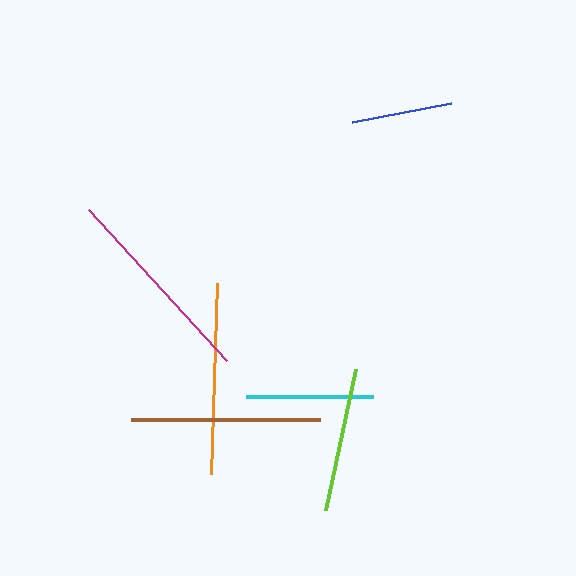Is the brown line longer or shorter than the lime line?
The brown line is longer than the lime line.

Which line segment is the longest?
The magenta line is the longest at approximately 205 pixels.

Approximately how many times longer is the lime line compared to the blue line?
The lime line is approximately 1.4 times the length of the blue line.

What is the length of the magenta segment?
The magenta segment is approximately 205 pixels long.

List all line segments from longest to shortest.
From longest to shortest: magenta, orange, brown, lime, cyan, blue.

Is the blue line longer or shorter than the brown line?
The brown line is longer than the blue line.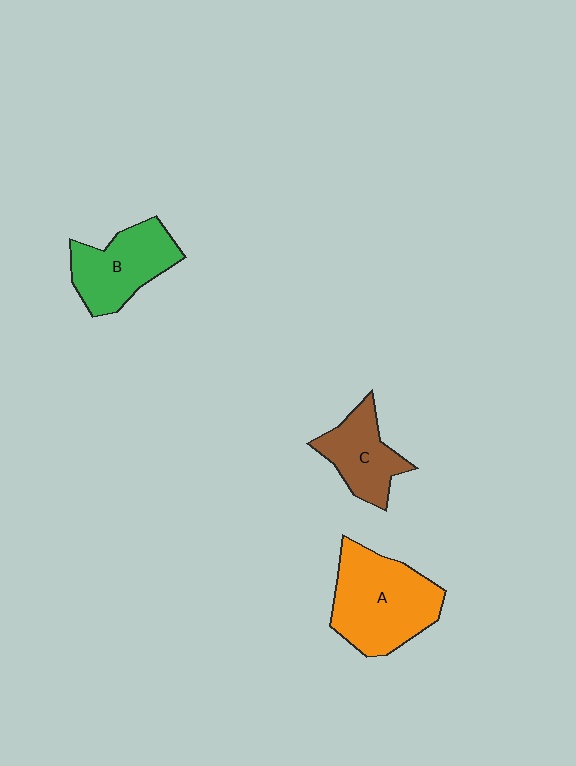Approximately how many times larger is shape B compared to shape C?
Approximately 1.2 times.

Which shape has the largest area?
Shape A (orange).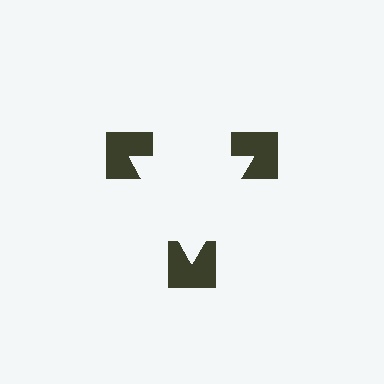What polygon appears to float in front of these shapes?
An illusory triangle — its edges are inferred from the aligned wedge cuts in the notched squares, not physically drawn.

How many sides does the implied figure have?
3 sides.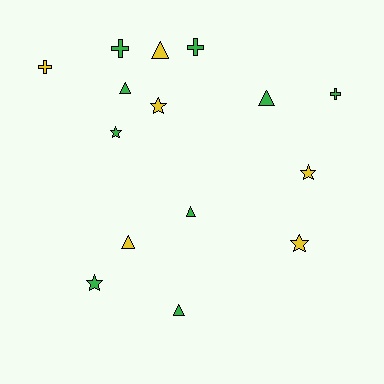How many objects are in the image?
There are 15 objects.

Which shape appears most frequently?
Triangle, with 6 objects.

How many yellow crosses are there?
There is 1 yellow cross.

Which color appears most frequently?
Green, with 9 objects.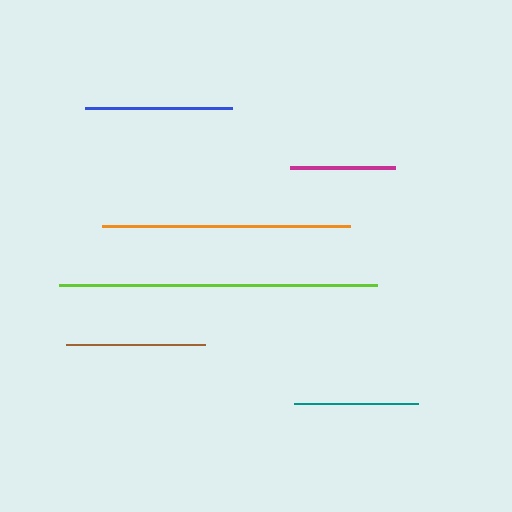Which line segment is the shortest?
The magenta line is the shortest at approximately 105 pixels.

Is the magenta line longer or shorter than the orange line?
The orange line is longer than the magenta line.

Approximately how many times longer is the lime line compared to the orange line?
The lime line is approximately 1.3 times the length of the orange line.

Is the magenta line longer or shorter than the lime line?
The lime line is longer than the magenta line.